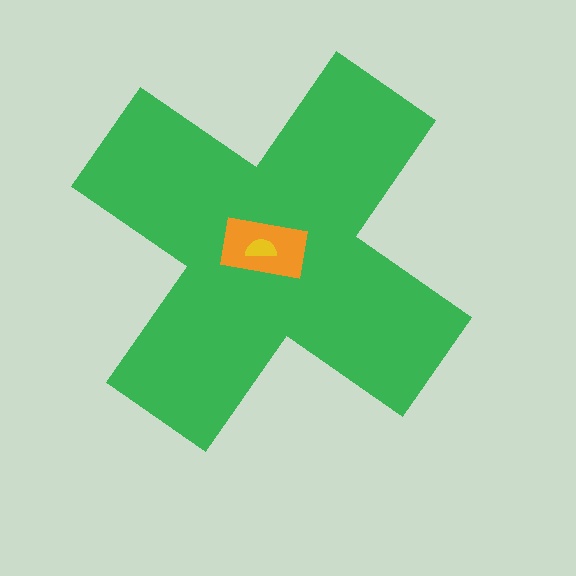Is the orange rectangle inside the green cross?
Yes.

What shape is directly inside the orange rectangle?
The yellow semicircle.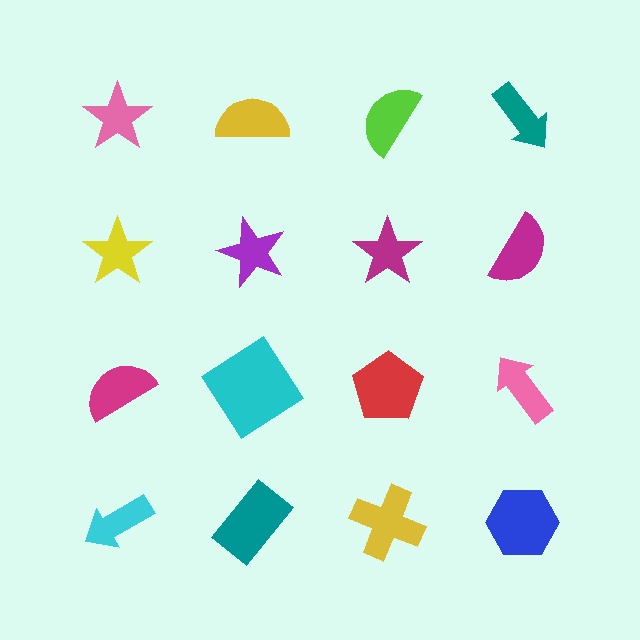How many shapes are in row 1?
4 shapes.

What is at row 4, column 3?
A yellow cross.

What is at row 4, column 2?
A teal rectangle.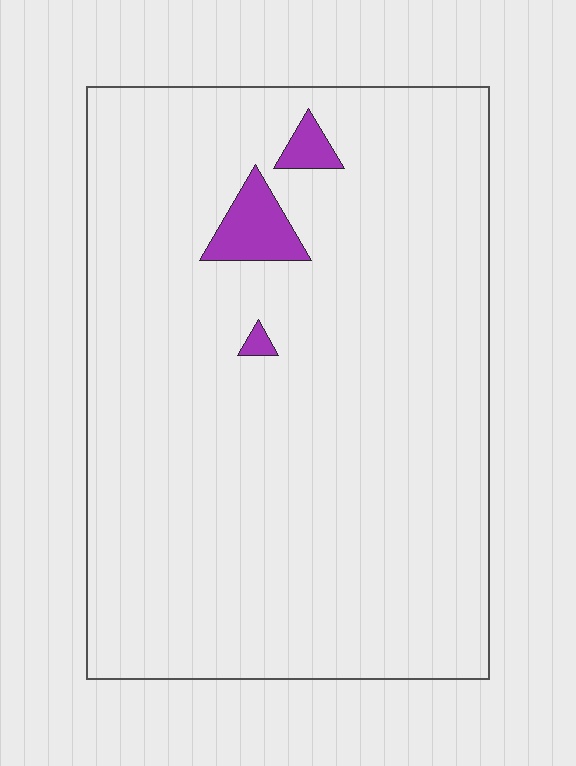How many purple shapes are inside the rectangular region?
3.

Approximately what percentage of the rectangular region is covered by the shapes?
Approximately 5%.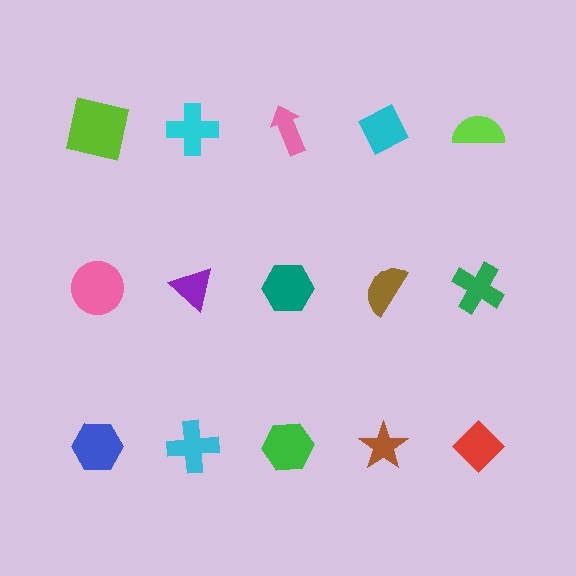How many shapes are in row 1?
5 shapes.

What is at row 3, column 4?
A brown star.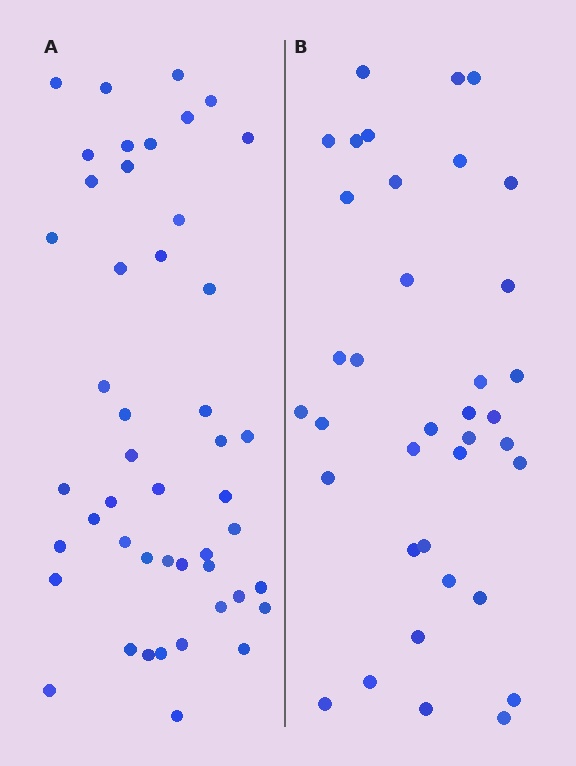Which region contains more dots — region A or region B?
Region A (the left region) has more dots.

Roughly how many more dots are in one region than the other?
Region A has roughly 10 or so more dots than region B.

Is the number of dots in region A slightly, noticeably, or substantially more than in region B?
Region A has noticeably more, but not dramatically so. The ratio is roughly 1.3 to 1.